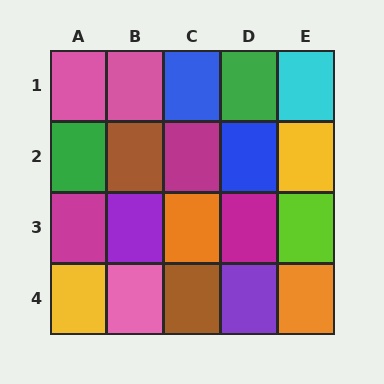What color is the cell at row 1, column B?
Pink.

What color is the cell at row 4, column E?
Orange.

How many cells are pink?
3 cells are pink.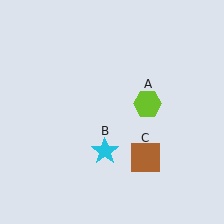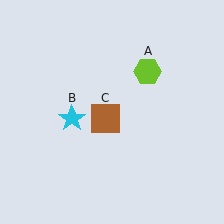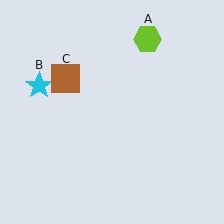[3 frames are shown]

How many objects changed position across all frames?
3 objects changed position: lime hexagon (object A), cyan star (object B), brown square (object C).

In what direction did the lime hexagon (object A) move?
The lime hexagon (object A) moved up.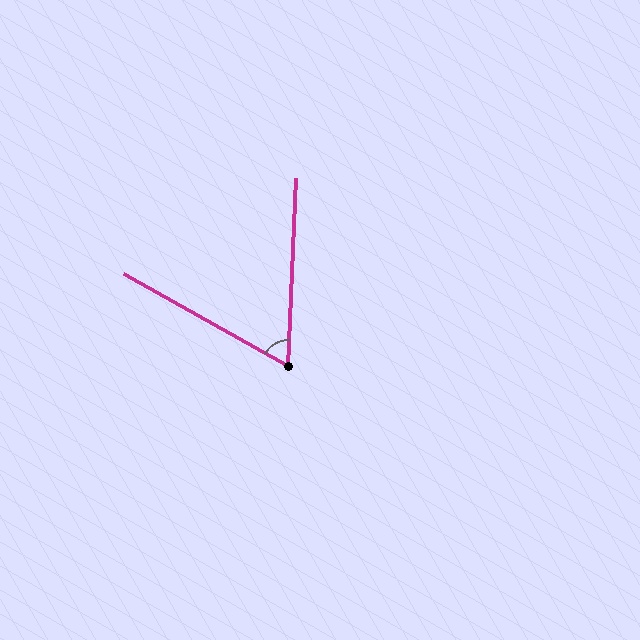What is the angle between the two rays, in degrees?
Approximately 63 degrees.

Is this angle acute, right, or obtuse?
It is acute.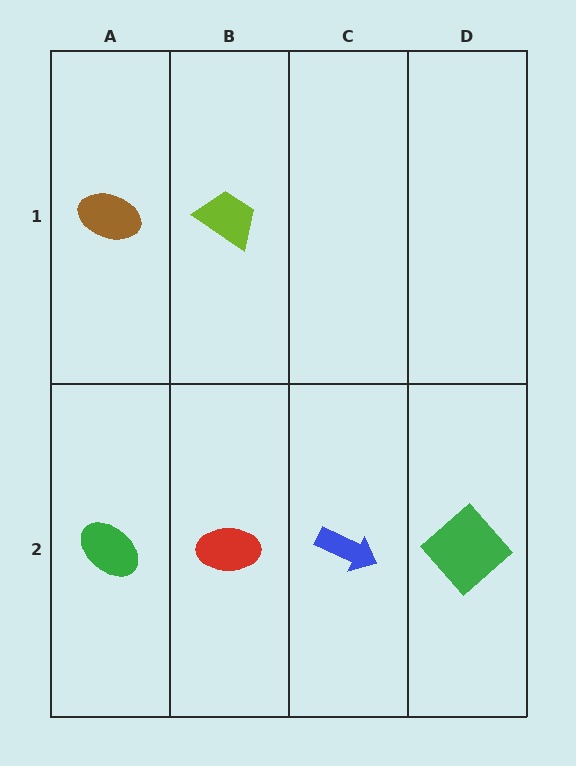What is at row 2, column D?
A green diamond.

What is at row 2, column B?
A red ellipse.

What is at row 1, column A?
A brown ellipse.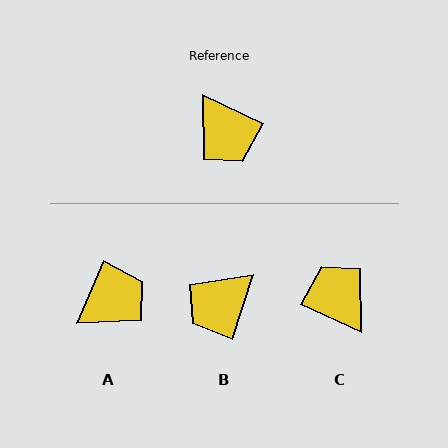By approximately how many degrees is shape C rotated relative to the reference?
Approximately 180 degrees clockwise.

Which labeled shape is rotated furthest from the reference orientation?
C, about 180 degrees away.